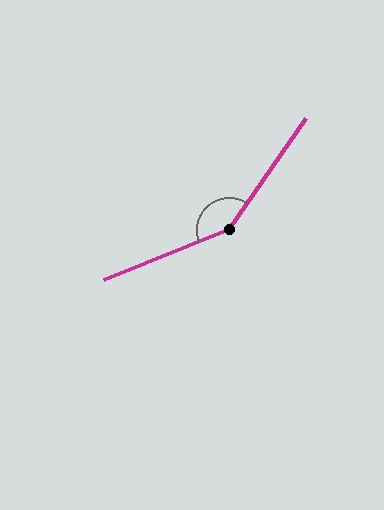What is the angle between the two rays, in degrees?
Approximately 146 degrees.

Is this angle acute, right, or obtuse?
It is obtuse.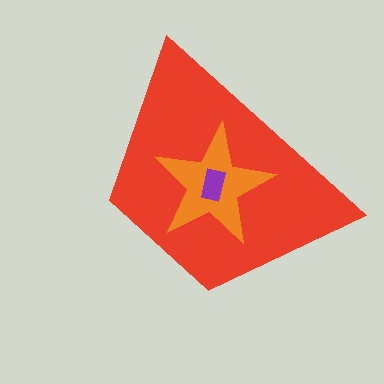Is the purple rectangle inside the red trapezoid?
Yes.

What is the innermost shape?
The purple rectangle.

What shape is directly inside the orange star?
The purple rectangle.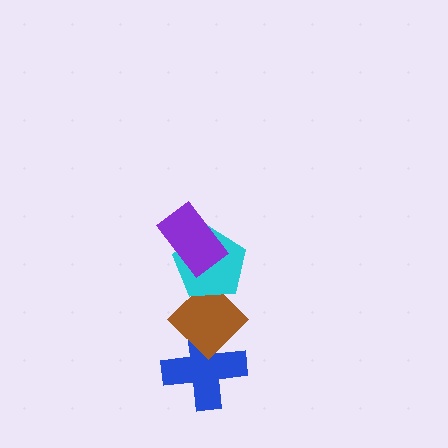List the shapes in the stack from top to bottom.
From top to bottom: the purple rectangle, the cyan pentagon, the brown diamond, the blue cross.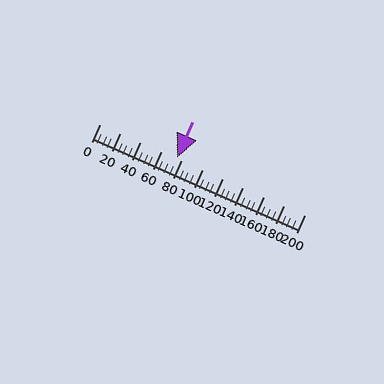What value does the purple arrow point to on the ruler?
The purple arrow points to approximately 75.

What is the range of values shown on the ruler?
The ruler shows values from 0 to 200.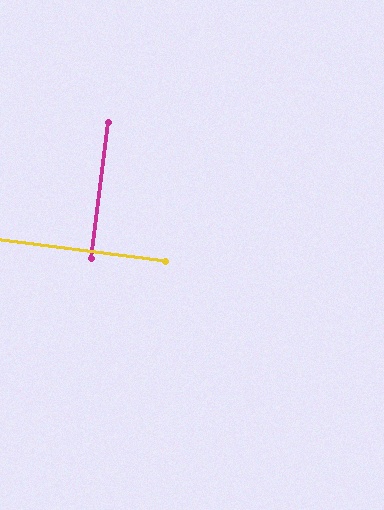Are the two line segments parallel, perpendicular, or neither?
Perpendicular — they meet at approximately 90°.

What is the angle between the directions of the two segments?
Approximately 90 degrees.